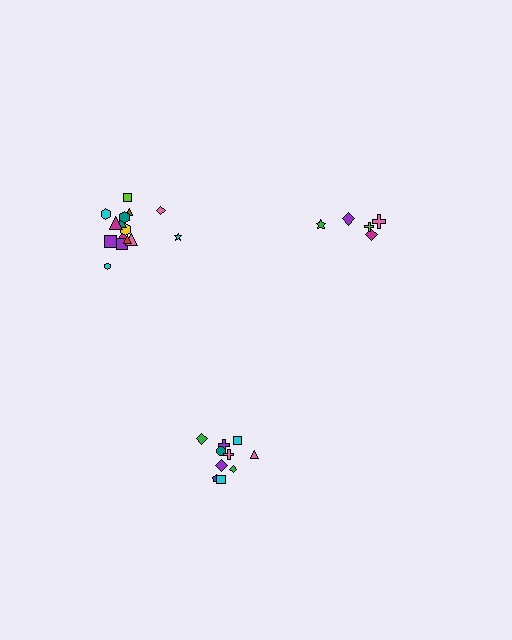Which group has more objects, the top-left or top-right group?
The top-left group.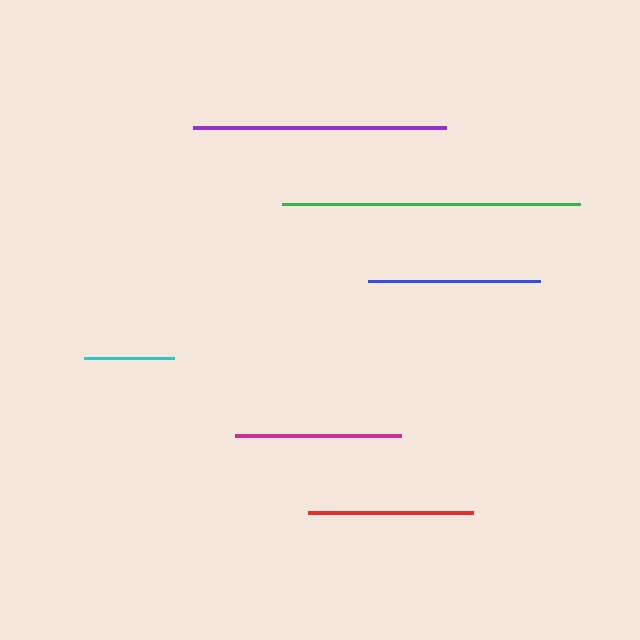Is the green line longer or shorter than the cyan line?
The green line is longer than the cyan line.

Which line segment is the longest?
The green line is the longest at approximately 297 pixels.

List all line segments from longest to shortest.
From longest to shortest: green, purple, blue, magenta, red, cyan.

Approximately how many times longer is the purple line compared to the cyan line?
The purple line is approximately 2.8 times the length of the cyan line.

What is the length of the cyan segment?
The cyan segment is approximately 90 pixels long.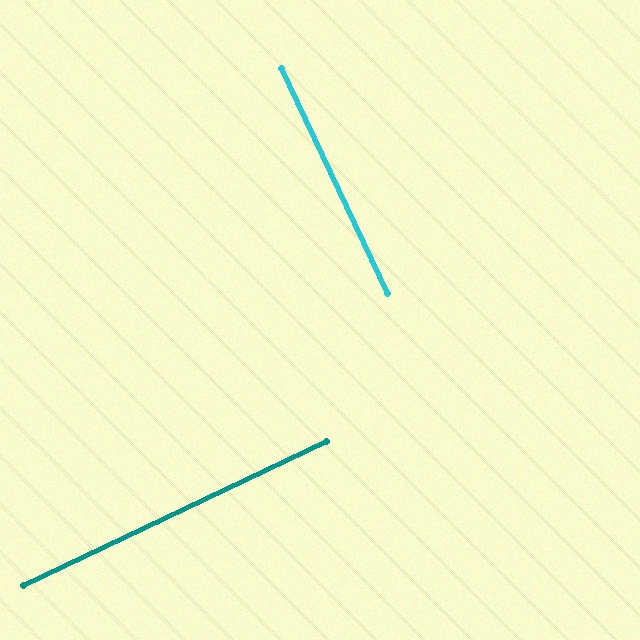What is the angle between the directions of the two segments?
Approximately 90 degrees.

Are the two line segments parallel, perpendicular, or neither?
Perpendicular — they meet at approximately 90°.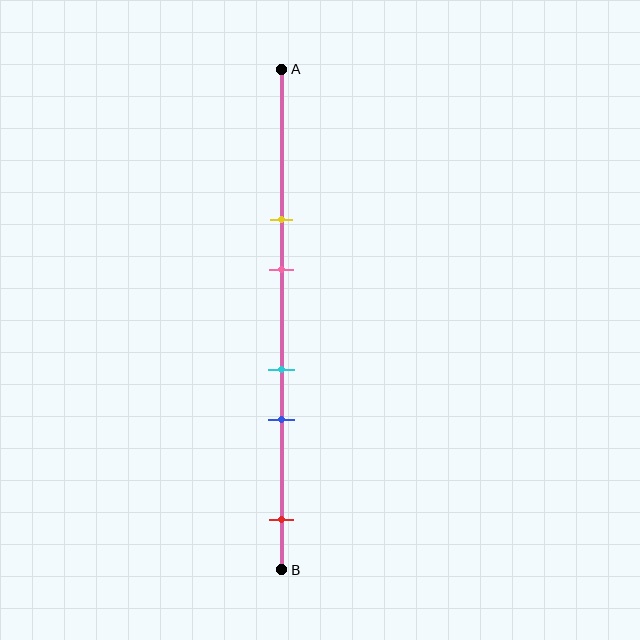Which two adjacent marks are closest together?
The cyan and blue marks are the closest adjacent pair.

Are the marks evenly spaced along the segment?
No, the marks are not evenly spaced.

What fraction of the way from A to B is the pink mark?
The pink mark is approximately 40% (0.4) of the way from A to B.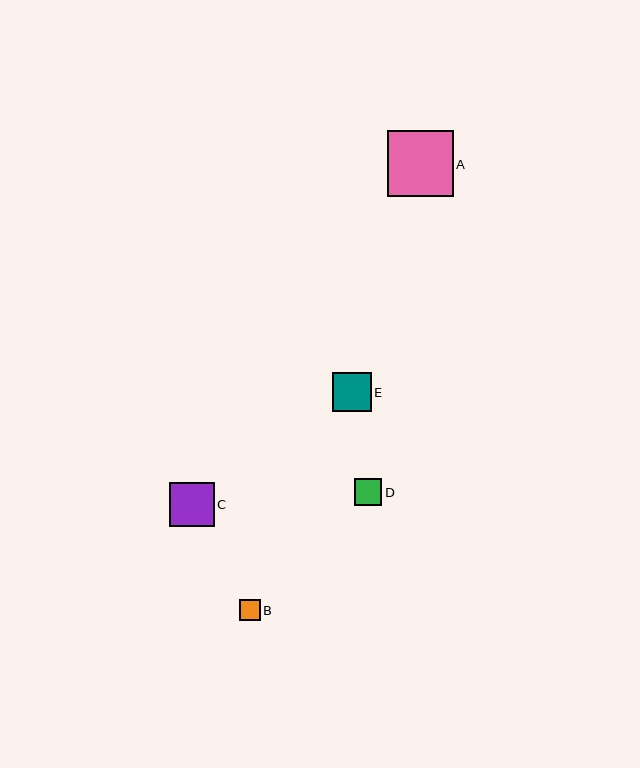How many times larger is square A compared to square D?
Square A is approximately 2.5 times the size of square D.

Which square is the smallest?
Square B is the smallest with a size of approximately 21 pixels.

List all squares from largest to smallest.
From largest to smallest: A, C, E, D, B.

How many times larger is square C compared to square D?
Square C is approximately 1.7 times the size of square D.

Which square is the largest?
Square A is the largest with a size of approximately 66 pixels.